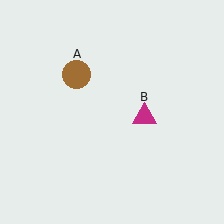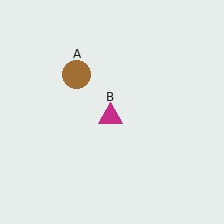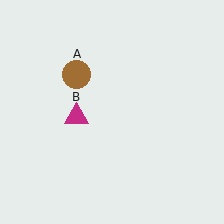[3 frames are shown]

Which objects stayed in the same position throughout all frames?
Brown circle (object A) remained stationary.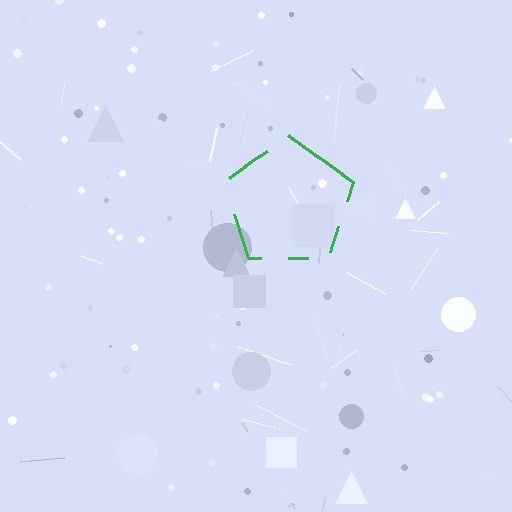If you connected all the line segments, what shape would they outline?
They would outline a pentagon.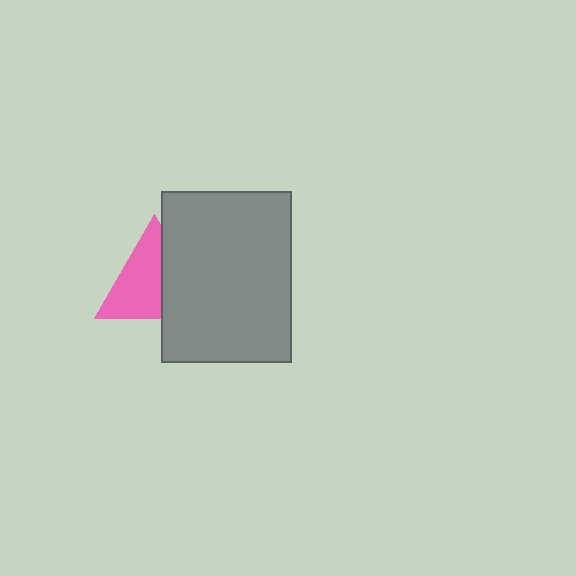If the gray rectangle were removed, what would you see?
You would see the complete pink triangle.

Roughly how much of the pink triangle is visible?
About half of it is visible (roughly 61%).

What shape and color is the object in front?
The object in front is a gray rectangle.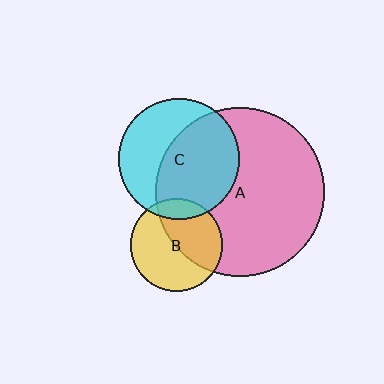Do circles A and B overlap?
Yes.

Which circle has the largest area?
Circle A (pink).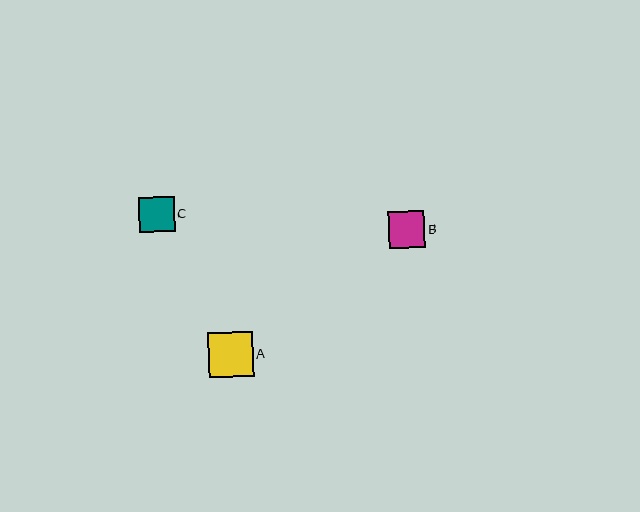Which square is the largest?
Square A is the largest with a size of approximately 45 pixels.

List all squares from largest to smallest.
From largest to smallest: A, B, C.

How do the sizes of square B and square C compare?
Square B and square C are approximately the same size.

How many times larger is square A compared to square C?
Square A is approximately 1.3 times the size of square C.